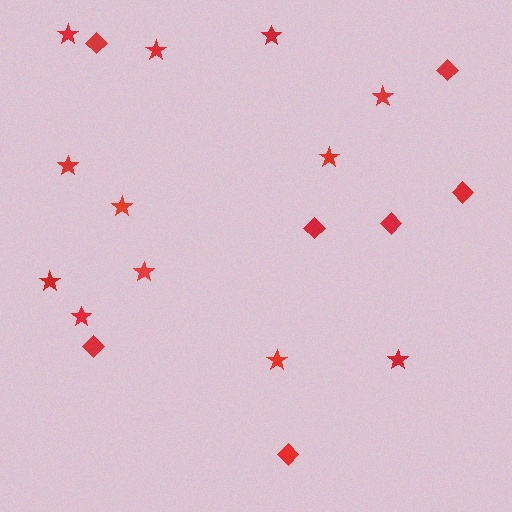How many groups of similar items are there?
There are 2 groups: one group of stars (12) and one group of diamonds (7).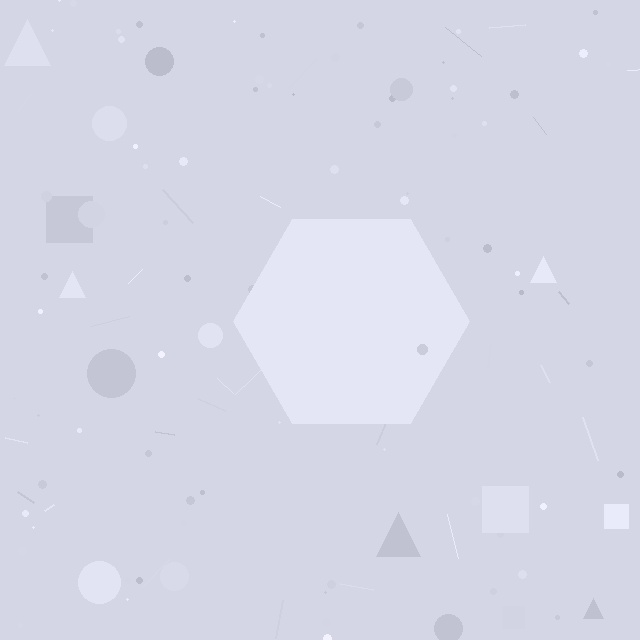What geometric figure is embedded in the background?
A hexagon is embedded in the background.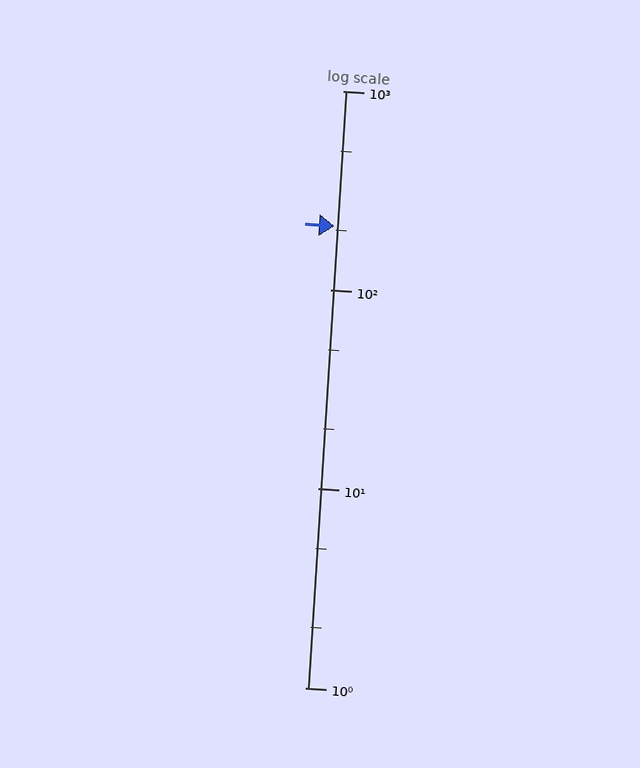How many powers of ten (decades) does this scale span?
The scale spans 3 decades, from 1 to 1000.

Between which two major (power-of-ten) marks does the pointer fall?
The pointer is between 100 and 1000.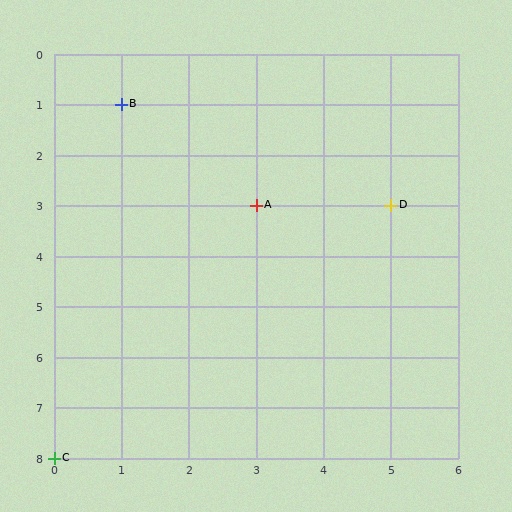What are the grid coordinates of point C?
Point C is at grid coordinates (0, 8).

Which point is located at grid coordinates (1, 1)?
Point B is at (1, 1).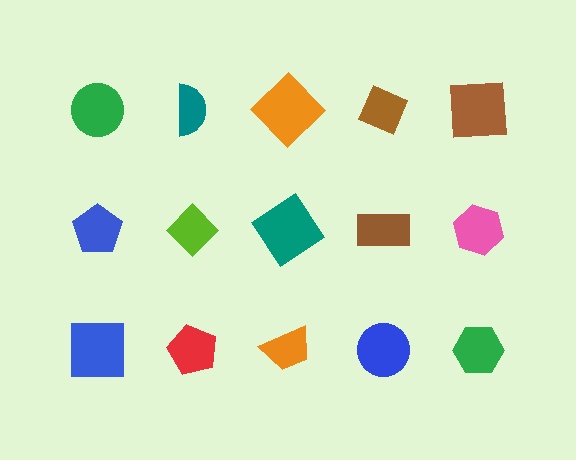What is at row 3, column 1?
A blue square.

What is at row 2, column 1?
A blue pentagon.